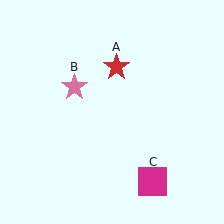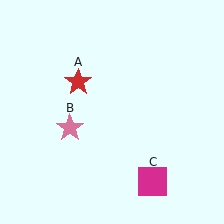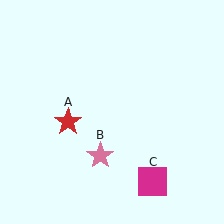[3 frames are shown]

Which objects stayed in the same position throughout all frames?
Magenta square (object C) remained stationary.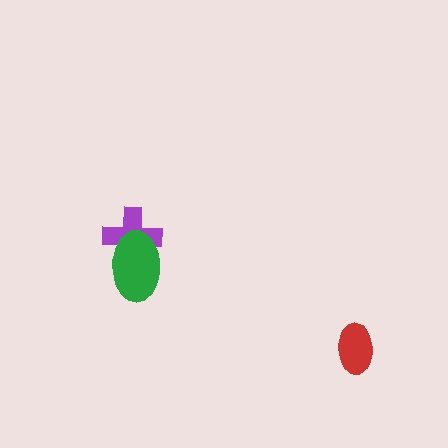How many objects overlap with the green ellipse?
1 object overlaps with the green ellipse.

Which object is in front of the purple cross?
The green ellipse is in front of the purple cross.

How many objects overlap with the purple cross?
1 object overlaps with the purple cross.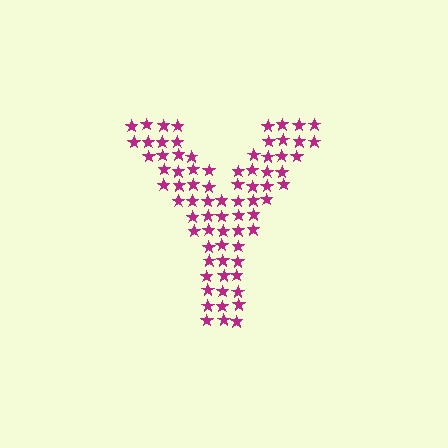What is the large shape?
The large shape is the letter Y.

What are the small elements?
The small elements are stars.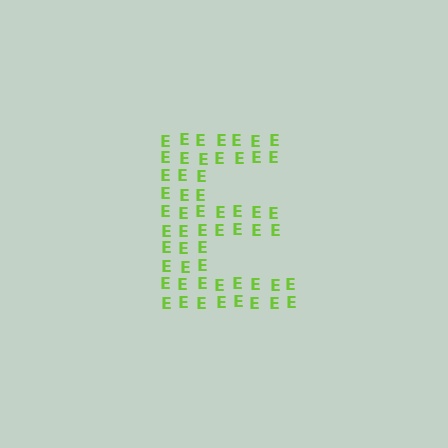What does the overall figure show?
The overall figure shows the letter E.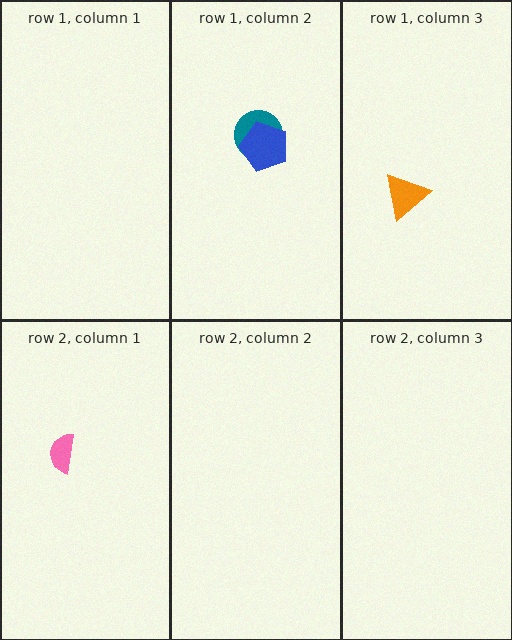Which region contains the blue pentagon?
The row 1, column 2 region.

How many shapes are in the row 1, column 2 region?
2.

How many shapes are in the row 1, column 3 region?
1.